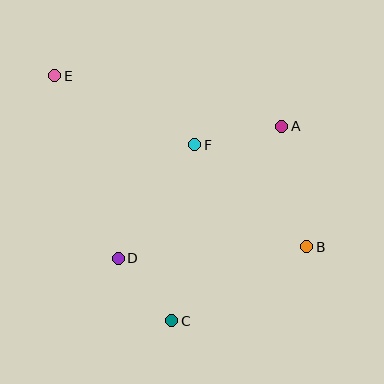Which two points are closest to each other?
Points C and D are closest to each other.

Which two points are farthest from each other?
Points B and E are farthest from each other.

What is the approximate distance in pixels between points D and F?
The distance between D and F is approximately 137 pixels.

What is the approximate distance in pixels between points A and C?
The distance between A and C is approximately 223 pixels.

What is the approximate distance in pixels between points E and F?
The distance between E and F is approximately 156 pixels.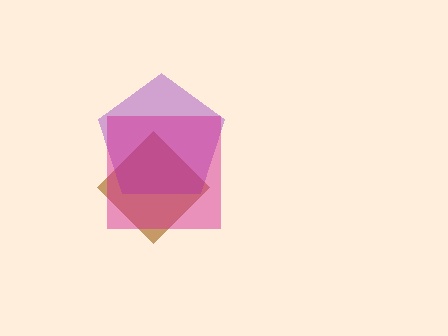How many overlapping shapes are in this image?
There are 3 overlapping shapes in the image.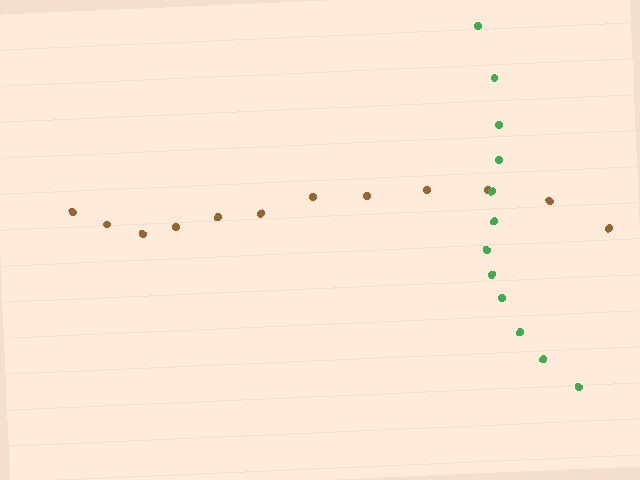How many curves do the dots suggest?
There are 2 distinct paths.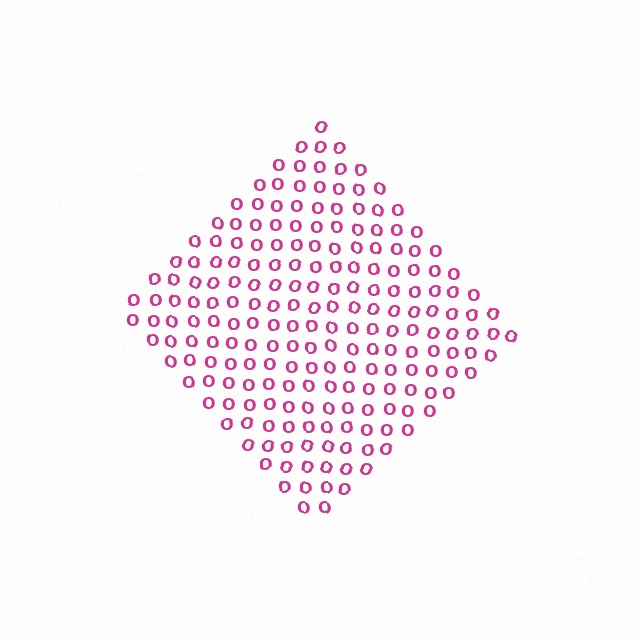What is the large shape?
The large shape is a diamond.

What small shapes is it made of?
It is made of small letter O's.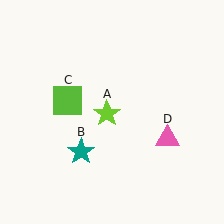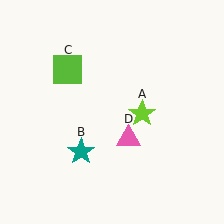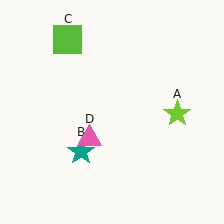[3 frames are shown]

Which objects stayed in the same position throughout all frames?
Teal star (object B) remained stationary.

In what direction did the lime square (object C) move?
The lime square (object C) moved up.